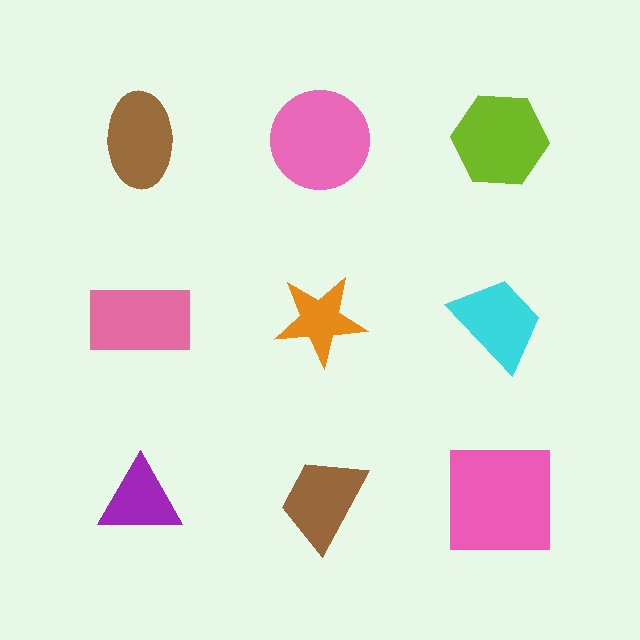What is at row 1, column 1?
A brown ellipse.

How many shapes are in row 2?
3 shapes.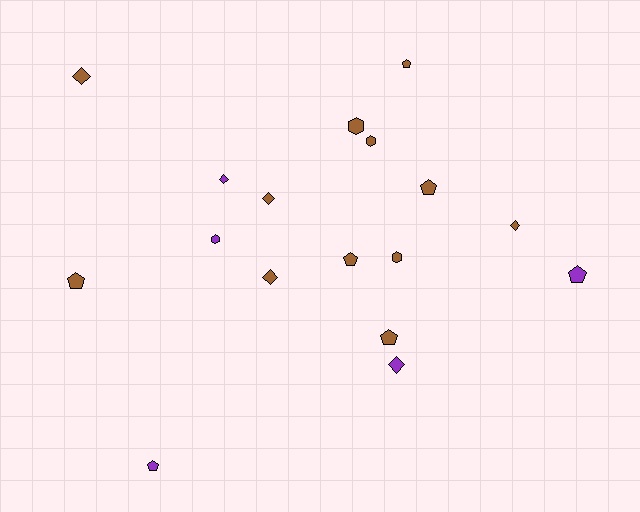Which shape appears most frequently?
Pentagon, with 7 objects.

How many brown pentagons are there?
There are 5 brown pentagons.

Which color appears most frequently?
Brown, with 12 objects.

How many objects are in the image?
There are 17 objects.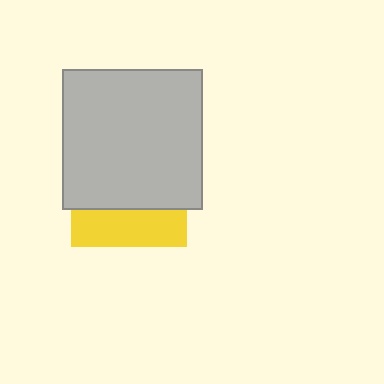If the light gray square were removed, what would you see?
You would see the complete yellow square.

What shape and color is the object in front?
The object in front is a light gray square.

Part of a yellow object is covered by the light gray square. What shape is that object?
It is a square.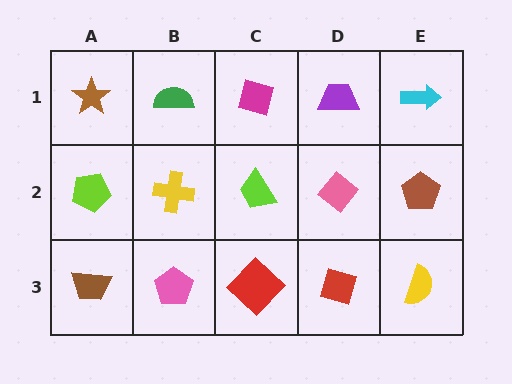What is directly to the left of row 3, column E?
A red square.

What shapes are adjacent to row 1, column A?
A lime pentagon (row 2, column A), a green semicircle (row 1, column B).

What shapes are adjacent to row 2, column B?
A green semicircle (row 1, column B), a pink pentagon (row 3, column B), a lime pentagon (row 2, column A), a lime trapezoid (row 2, column C).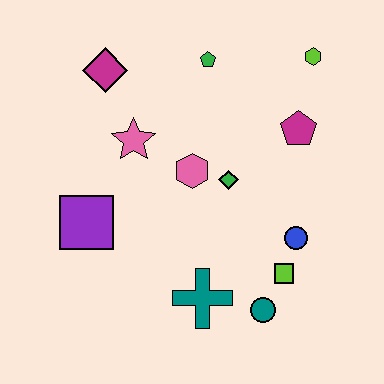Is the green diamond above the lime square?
Yes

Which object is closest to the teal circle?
The lime square is closest to the teal circle.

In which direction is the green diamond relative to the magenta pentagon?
The green diamond is to the left of the magenta pentagon.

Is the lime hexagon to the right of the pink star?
Yes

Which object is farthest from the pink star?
The teal circle is farthest from the pink star.